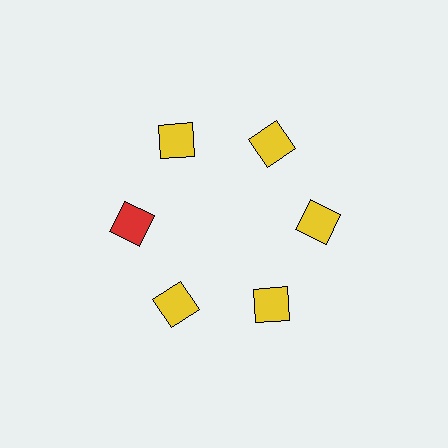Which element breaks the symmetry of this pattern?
The red diamond at roughly the 9 o'clock position breaks the symmetry. All other shapes are yellow diamonds.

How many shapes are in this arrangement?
There are 6 shapes arranged in a ring pattern.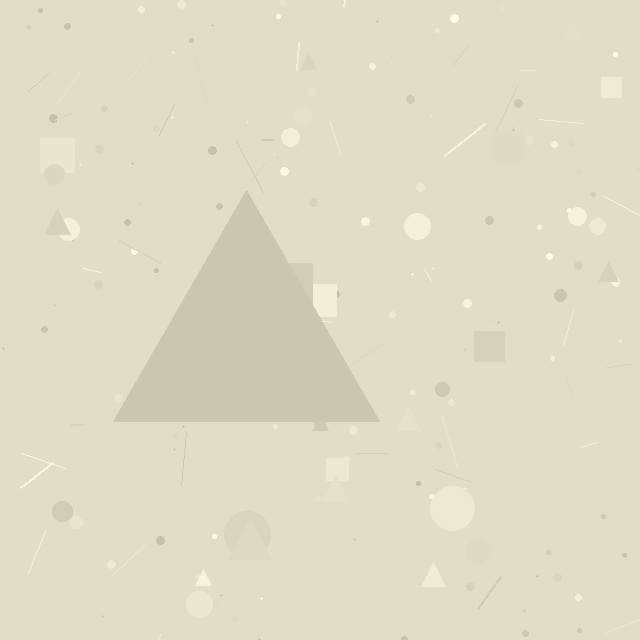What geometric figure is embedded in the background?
A triangle is embedded in the background.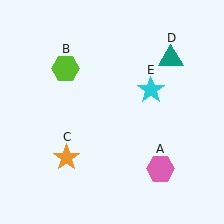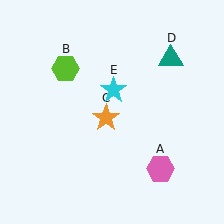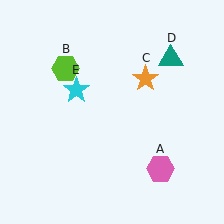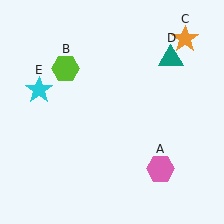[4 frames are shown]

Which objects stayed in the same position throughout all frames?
Pink hexagon (object A) and lime hexagon (object B) and teal triangle (object D) remained stationary.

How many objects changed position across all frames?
2 objects changed position: orange star (object C), cyan star (object E).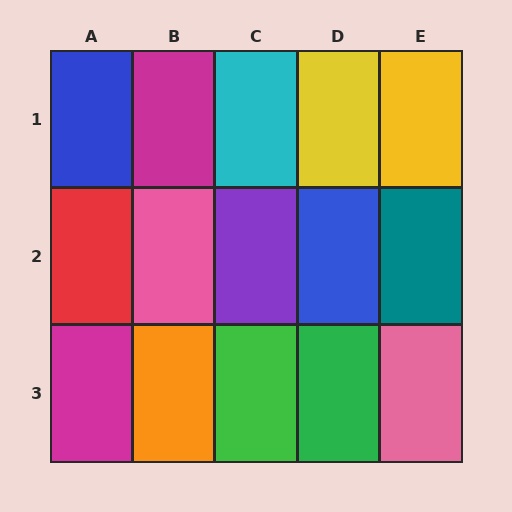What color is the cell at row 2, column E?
Teal.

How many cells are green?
2 cells are green.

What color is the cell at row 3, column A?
Magenta.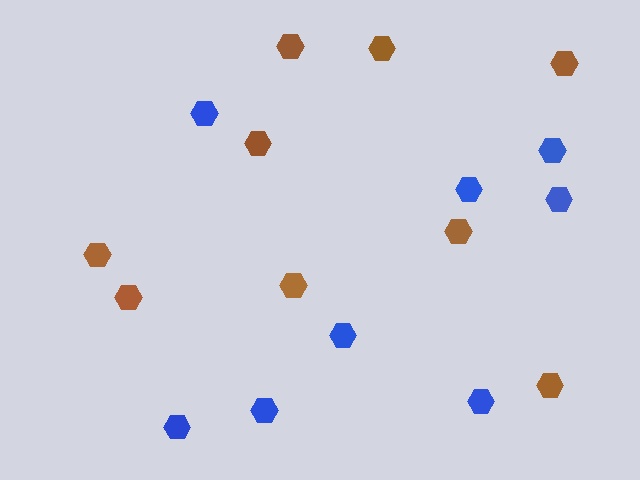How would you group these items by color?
There are 2 groups: one group of brown hexagons (9) and one group of blue hexagons (8).